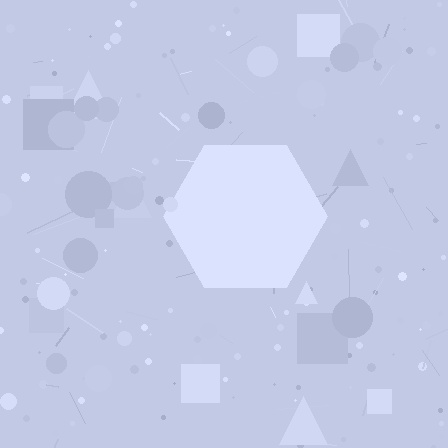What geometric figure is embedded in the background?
A hexagon is embedded in the background.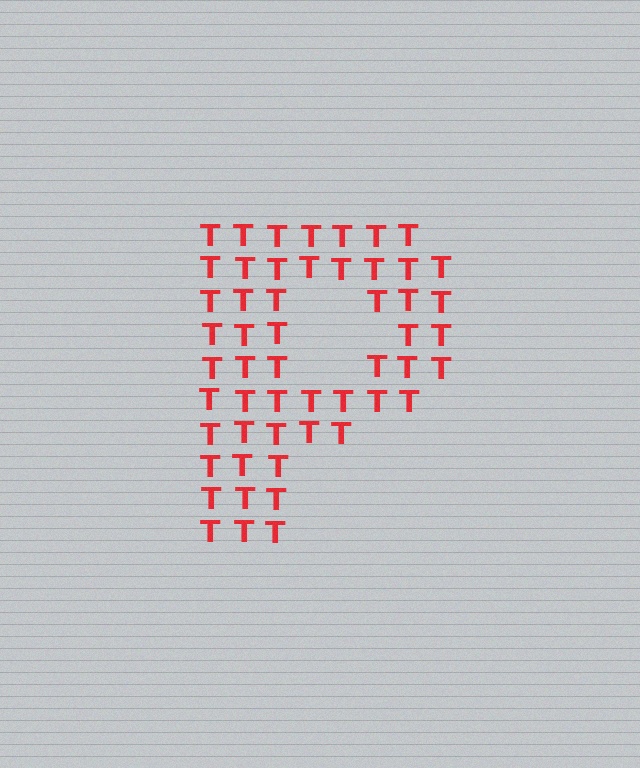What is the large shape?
The large shape is the letter P.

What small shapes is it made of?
It is made of small letter T's.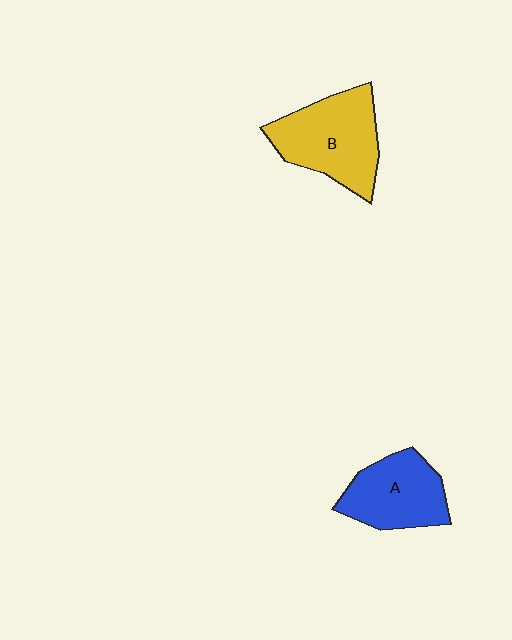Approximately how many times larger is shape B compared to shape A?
Approximately 1.2 times.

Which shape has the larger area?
Shape B (yellow).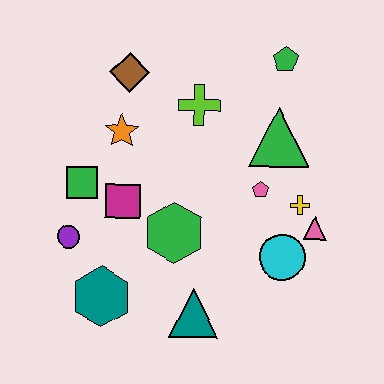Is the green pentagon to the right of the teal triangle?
Yes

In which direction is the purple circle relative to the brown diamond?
The purple circle is below the brown diamond.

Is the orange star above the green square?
Yes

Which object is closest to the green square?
The magenta square is closest to the green square.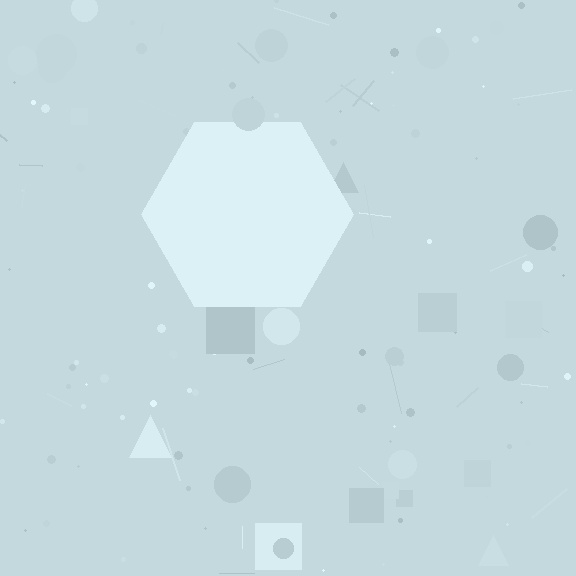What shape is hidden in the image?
A hexagon is hidden in the image.